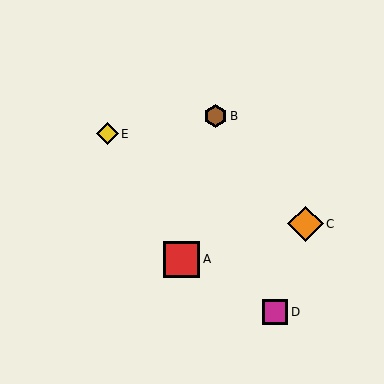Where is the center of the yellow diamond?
The center of the yellow diamond is at (107, 134).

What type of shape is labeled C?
Shape C is an orange diamond.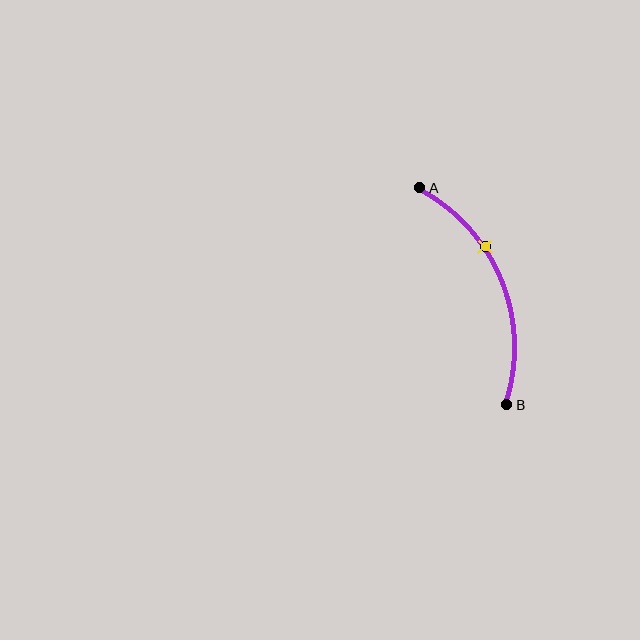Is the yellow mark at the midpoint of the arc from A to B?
No. The yellow mark lies on the arc but is closer to endpoint A. The arc midpoint would be at the point on the curve equidistant along the arc from both A and B.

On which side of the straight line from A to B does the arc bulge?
The arc bulges to the right of the straight line connecting A and B.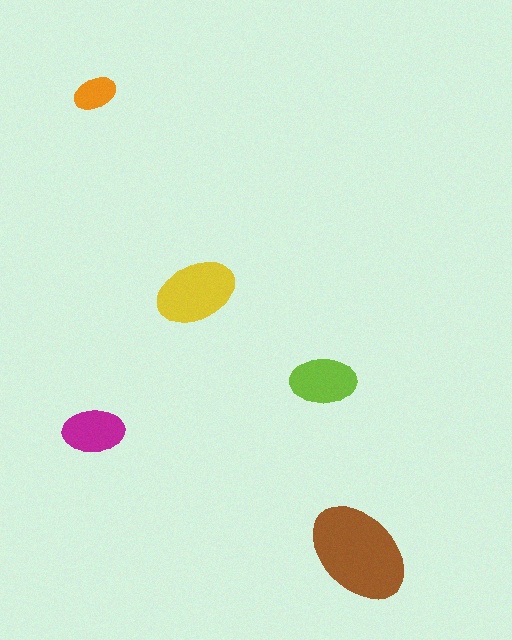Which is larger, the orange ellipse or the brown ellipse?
The brown one.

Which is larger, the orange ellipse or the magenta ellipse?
The magenta one.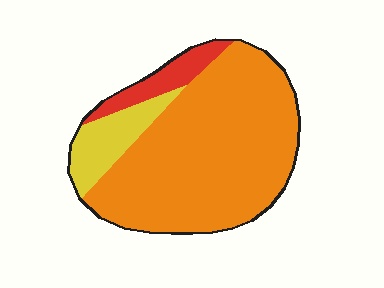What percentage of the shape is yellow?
Yellow takes up about one eighth (1/8) of the shape.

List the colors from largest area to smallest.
From largest to smallest: orange, yellow, red.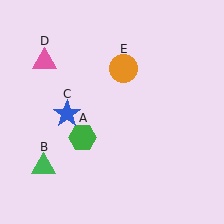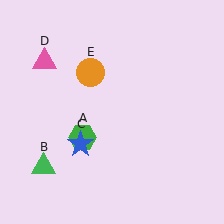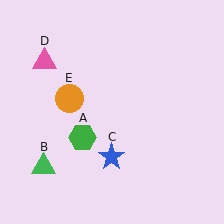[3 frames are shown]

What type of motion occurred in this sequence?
The blue star (object C), orange circle (object E) rotated counterclockwise around the center of the scene.